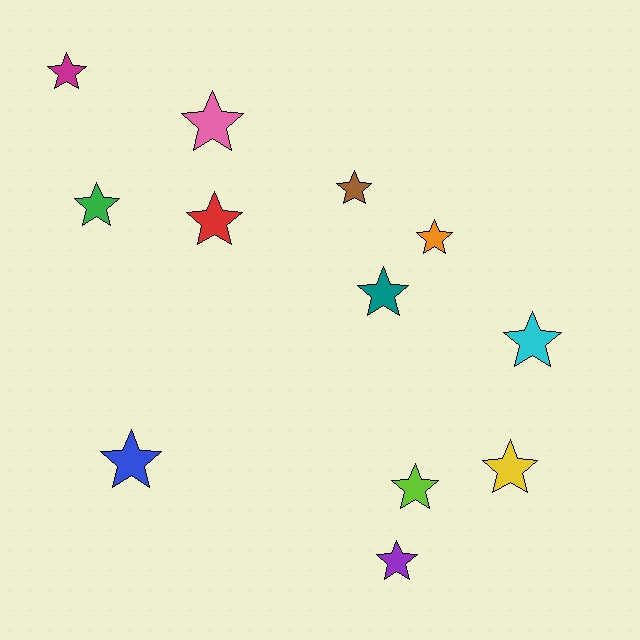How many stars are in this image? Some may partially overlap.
There are 12 stars.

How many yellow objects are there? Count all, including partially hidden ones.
There is 1 yellow object.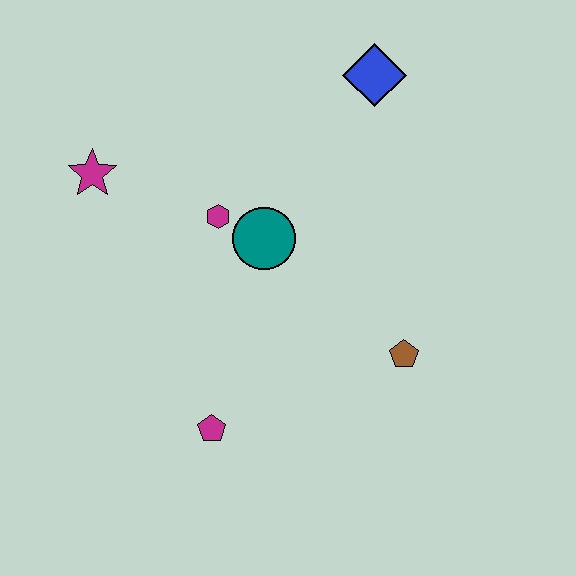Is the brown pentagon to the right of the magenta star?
Yes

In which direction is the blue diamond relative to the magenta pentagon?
The blue diamond is above the magenta pentagon.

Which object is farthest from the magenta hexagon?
The brown pentagon is farthest from the magenta hexagon.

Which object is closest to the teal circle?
The magenta hexagon is closest to the teal circle.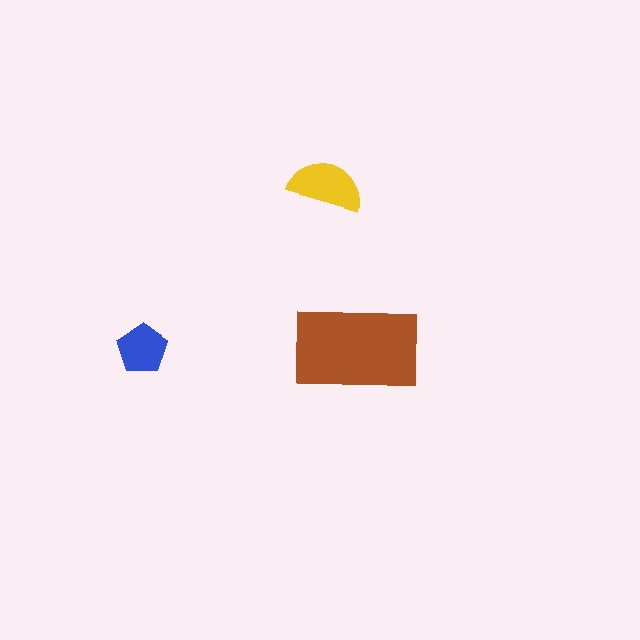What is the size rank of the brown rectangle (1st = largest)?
1st.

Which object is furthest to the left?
The blue pentagon is leftmost.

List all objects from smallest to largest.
The blue pentagon, the yellow semicircle, the brown rectangle.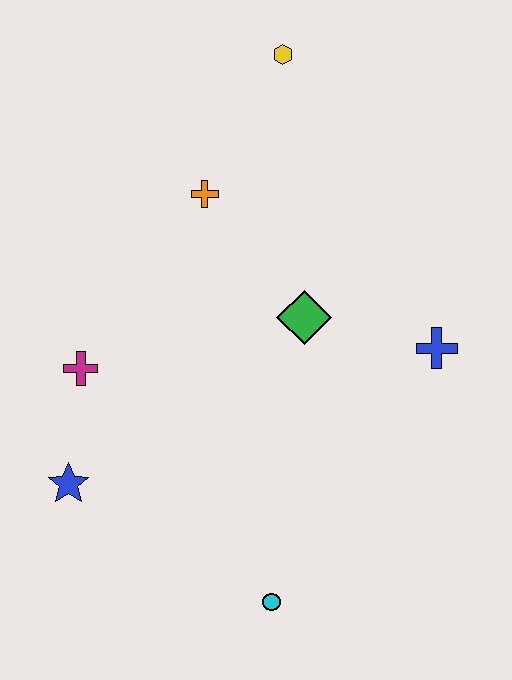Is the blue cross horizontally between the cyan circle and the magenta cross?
No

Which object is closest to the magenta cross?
The blue star is closest to the magenta cross.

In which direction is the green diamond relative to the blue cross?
The green diamond is to the left of the blue cross.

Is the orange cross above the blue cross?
Yes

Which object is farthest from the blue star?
The yellow hexagon is farthest from the blue star.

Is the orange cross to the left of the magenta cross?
No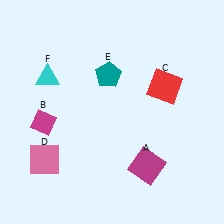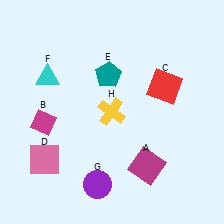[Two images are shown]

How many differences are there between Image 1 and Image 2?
There are 2 differences between the two images.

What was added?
A purple circle (G), a yellow cross (H) were added in Image 2.